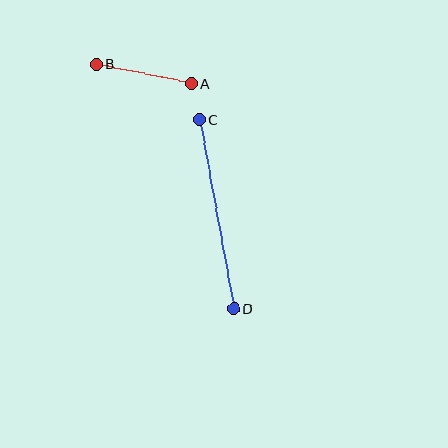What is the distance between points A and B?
The distance is approximately 97 pixels.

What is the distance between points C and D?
The distance is approximately 192 pixels.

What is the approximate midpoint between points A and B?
The midpoint is at approximately (144, 74) pixels.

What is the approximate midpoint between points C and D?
The midpoint is at approximately (217, 214) pixels.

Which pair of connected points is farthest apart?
Points C and D are farthest apart.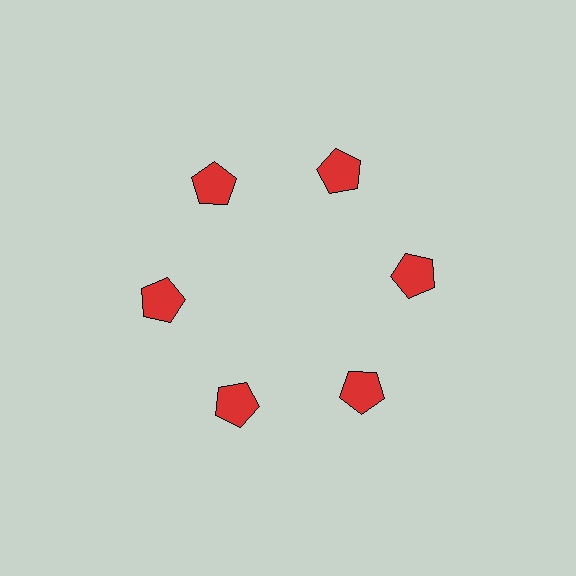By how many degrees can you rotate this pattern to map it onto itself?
The pattern maps onto itself every 60 degrees of rotation.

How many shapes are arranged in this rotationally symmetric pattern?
There are 6 shapes, arranged in 6 groups of 1.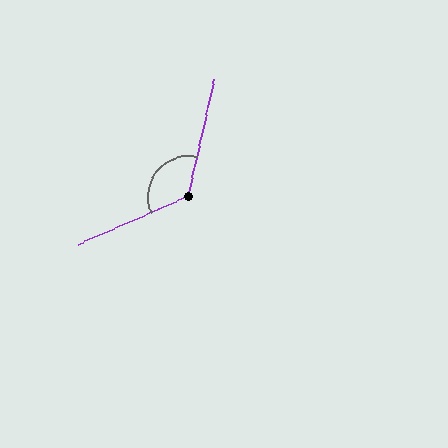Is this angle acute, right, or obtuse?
It is obtuse.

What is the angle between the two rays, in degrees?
Approximately 127 degrees.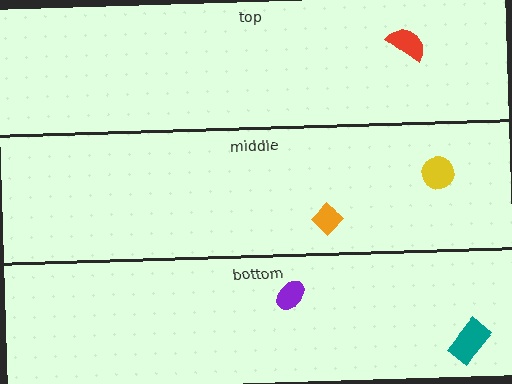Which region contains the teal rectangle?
The bottom region.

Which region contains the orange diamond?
The middle region.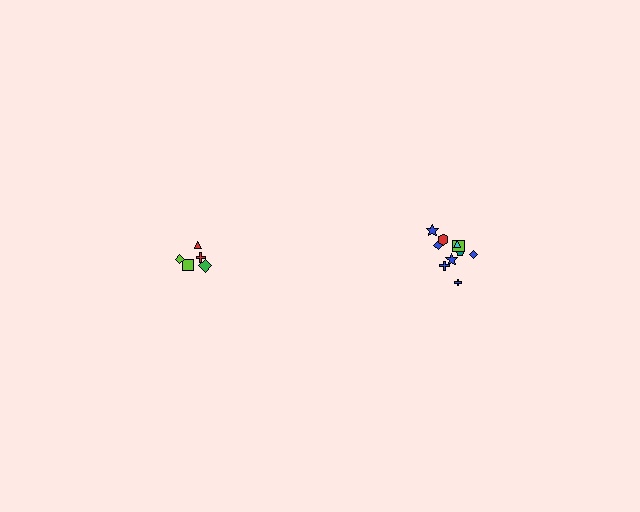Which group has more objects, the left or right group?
The right group.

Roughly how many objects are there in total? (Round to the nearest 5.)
Roughly 15 objects in total.